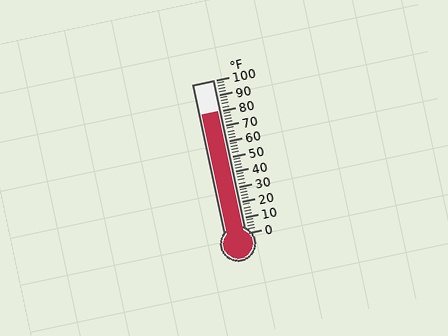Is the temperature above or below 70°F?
The temperature is above 70°F.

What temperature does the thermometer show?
The thermometer shows approximately 80°F.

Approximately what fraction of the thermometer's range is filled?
The thermometer is filled to approximately 80% of its range.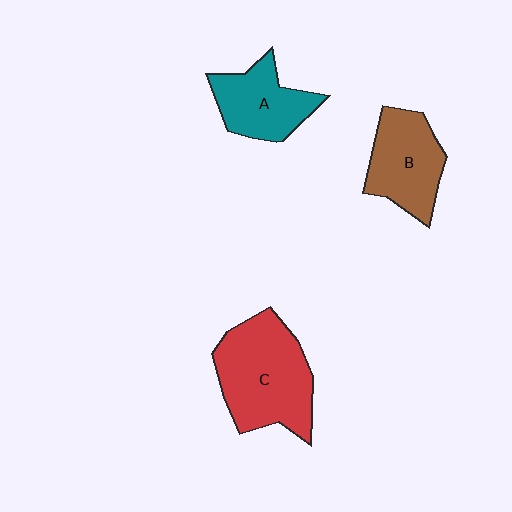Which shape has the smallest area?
Shape A (teal).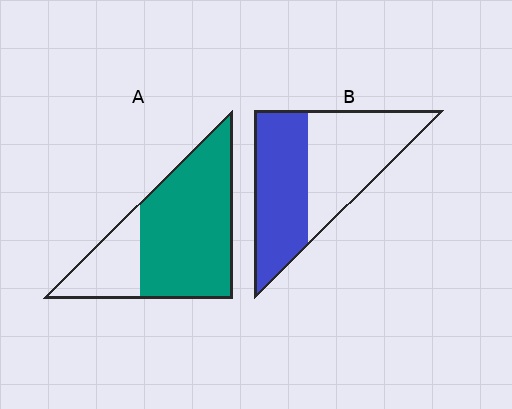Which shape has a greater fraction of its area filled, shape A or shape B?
Shape A.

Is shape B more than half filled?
Roughly half.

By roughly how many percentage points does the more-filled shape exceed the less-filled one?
By roughly 25 percentage points (A over B).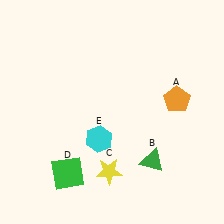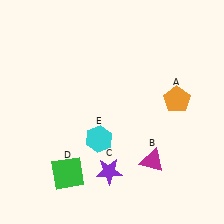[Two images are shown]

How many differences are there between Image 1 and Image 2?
There are 2 differences between the two images.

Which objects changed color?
B changed from green to magenta. C changed from yellow to purple.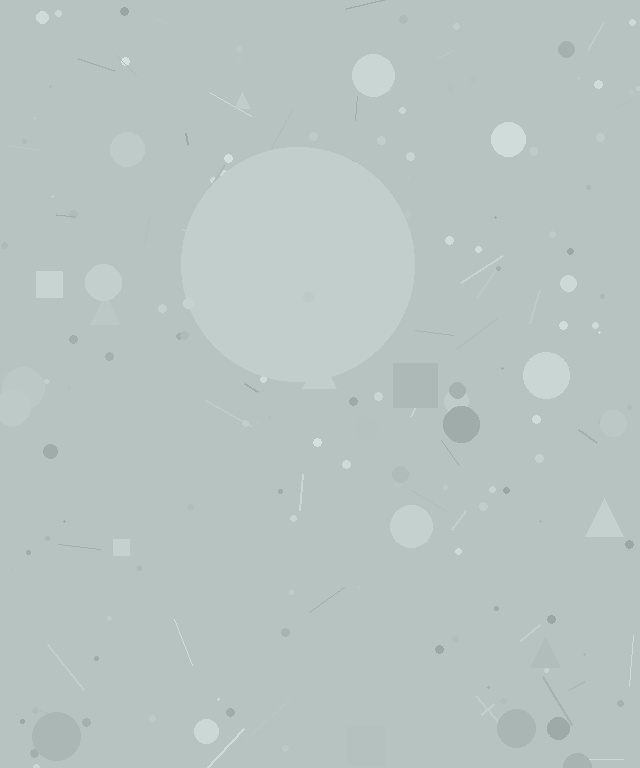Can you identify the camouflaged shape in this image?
The camouflaged shape is a circle.